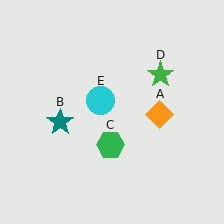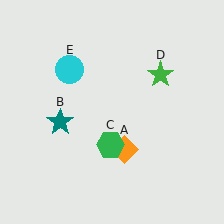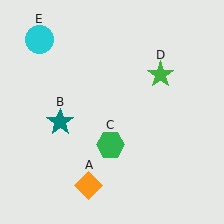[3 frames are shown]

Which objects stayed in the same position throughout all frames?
Teal star (object B) and green hexagon (object C) and green star (object D) remained stationary.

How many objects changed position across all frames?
2 objects changed position: orange diamond (object A), cyan circle (object E).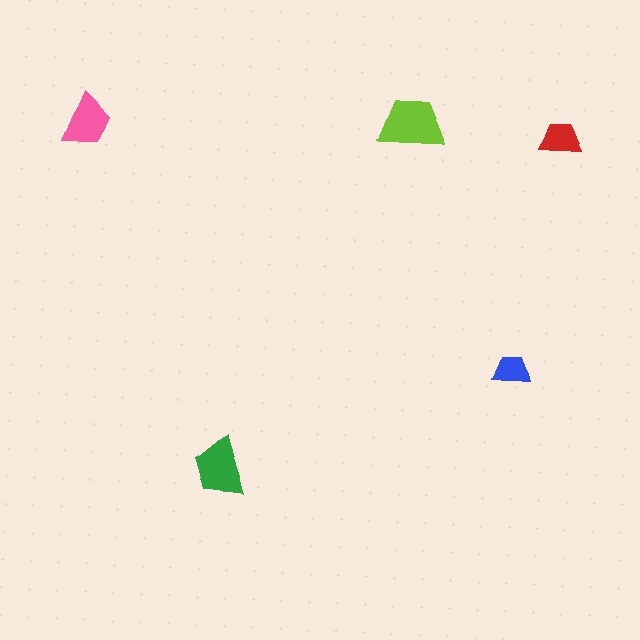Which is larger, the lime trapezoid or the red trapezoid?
The lime one.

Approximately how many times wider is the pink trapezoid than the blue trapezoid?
About 1.5 times wider.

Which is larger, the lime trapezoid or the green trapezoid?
The lime one.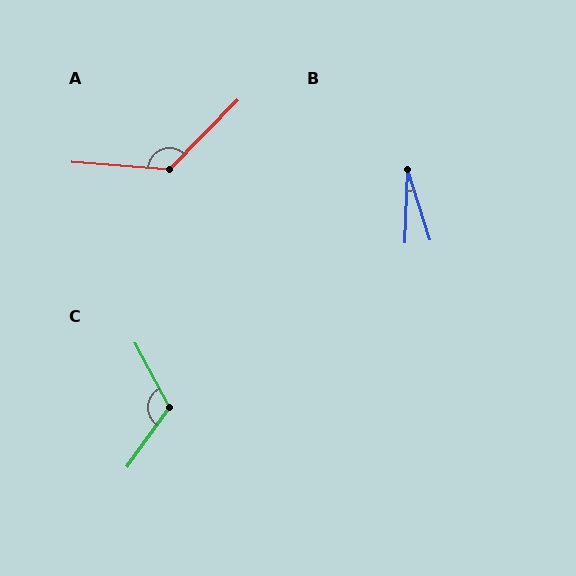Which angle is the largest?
A, at approximately 131 degrees.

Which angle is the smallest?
B, at approximately 20 degrees.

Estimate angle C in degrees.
Approximately 116 degrees.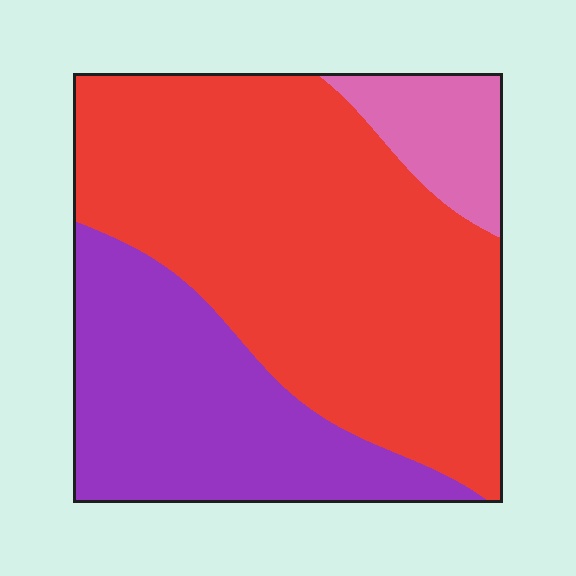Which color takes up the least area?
Pink, at roughly 10%.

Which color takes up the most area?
Red, at roughly 60%.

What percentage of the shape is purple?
Purple covers 31% of the shape.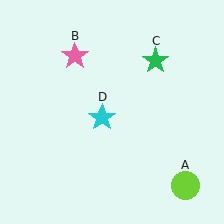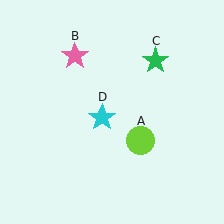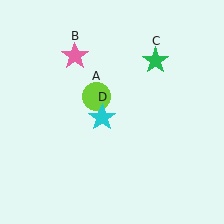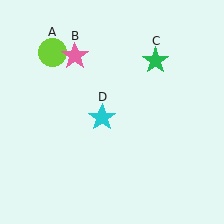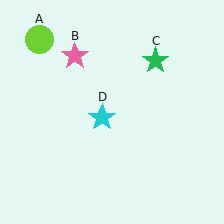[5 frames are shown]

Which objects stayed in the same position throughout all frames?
Pink star (object B) and green star (object C) and cyan star (object D) remained stationary.